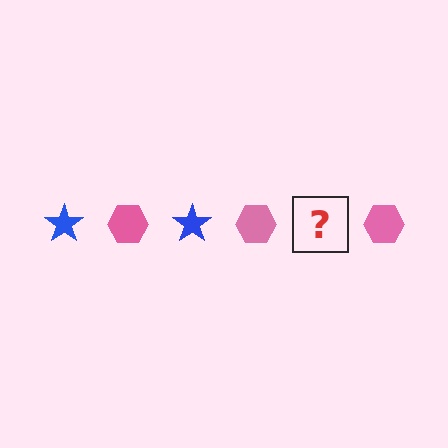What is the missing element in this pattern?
The missing element is a blue star.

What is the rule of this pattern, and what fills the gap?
The rule is that the pattern alternates between blue star and pink hexagon. The gap should be filled with a blue star.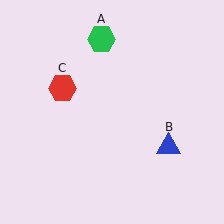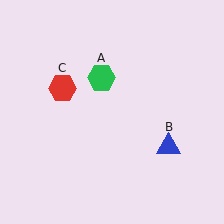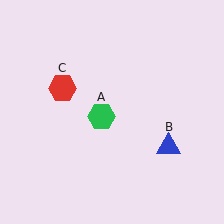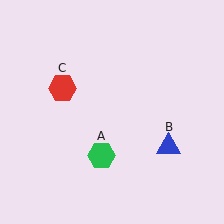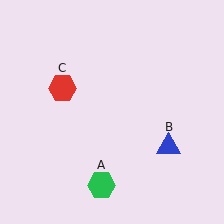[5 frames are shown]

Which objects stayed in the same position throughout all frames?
Blue triangle (object B) and red hexagon (object C) remained stationary.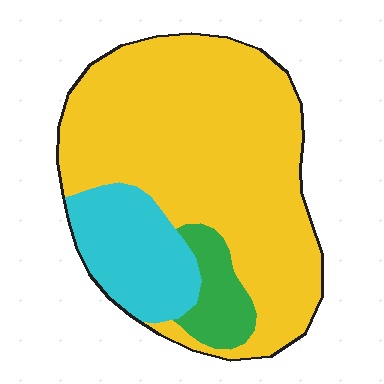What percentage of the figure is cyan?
Cyan covers about 20% of the figure.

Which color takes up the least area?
Green, at roughly 10%.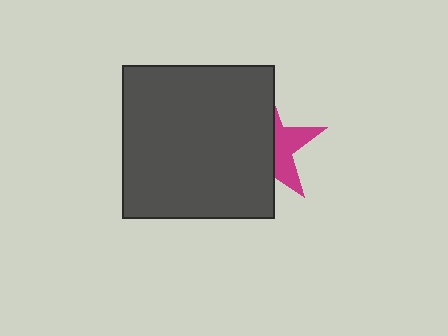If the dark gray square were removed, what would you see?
You would see the complete magenta star.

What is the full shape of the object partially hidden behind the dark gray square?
The partially hidden object is a magenta star.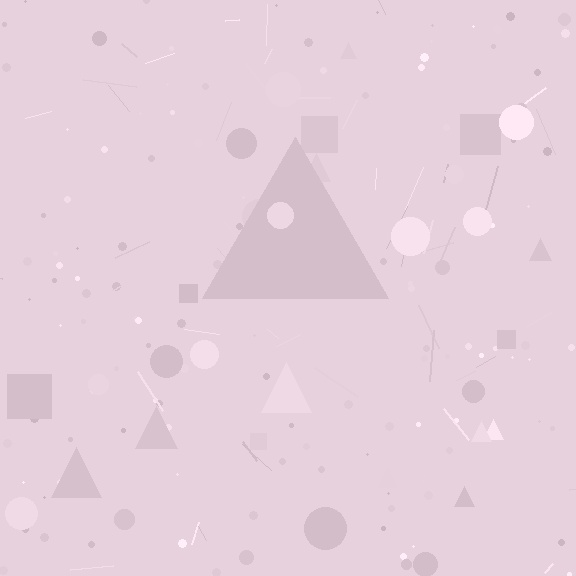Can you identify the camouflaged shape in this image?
The camouflaged shape is a triangle.